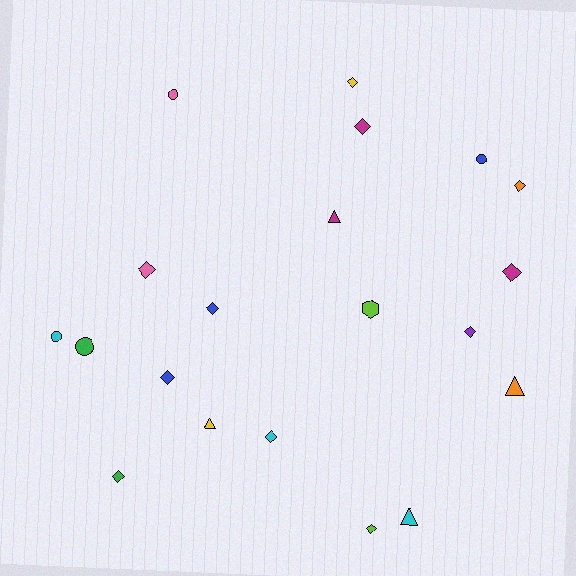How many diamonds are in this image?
There are 11 diamonds.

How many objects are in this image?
There are 20 objects.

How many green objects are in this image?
There are 2 green objects.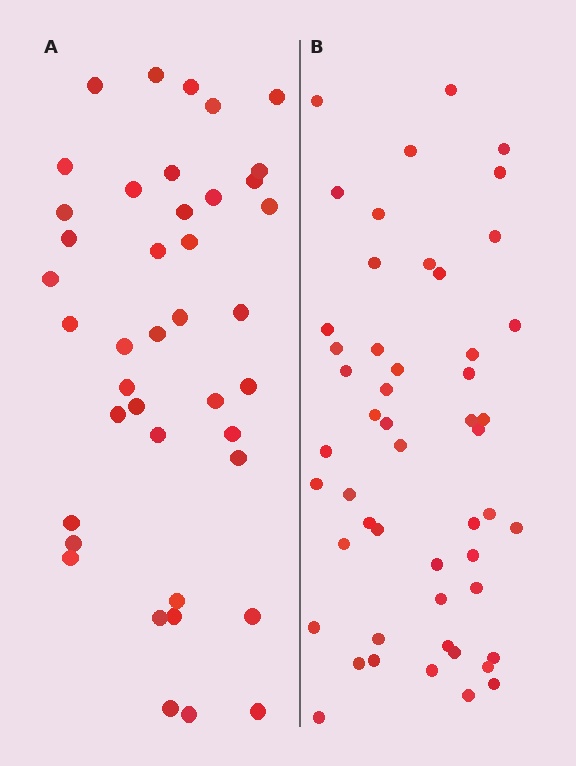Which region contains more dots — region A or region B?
Region B (the right region) has more dots.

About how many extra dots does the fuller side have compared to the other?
Region B has roughly 10 or so more dots than region A.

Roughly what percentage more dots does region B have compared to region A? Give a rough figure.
About 25% more.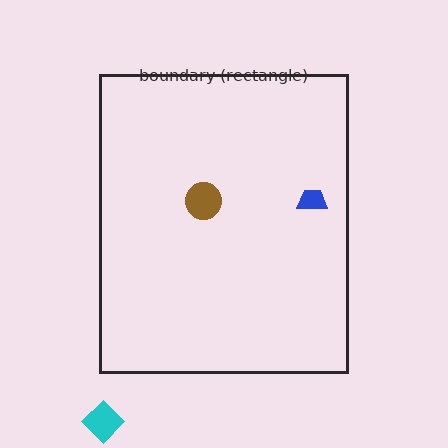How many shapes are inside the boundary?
2 inside, 1 outside.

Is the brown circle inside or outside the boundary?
Inside.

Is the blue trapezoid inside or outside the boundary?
Inside.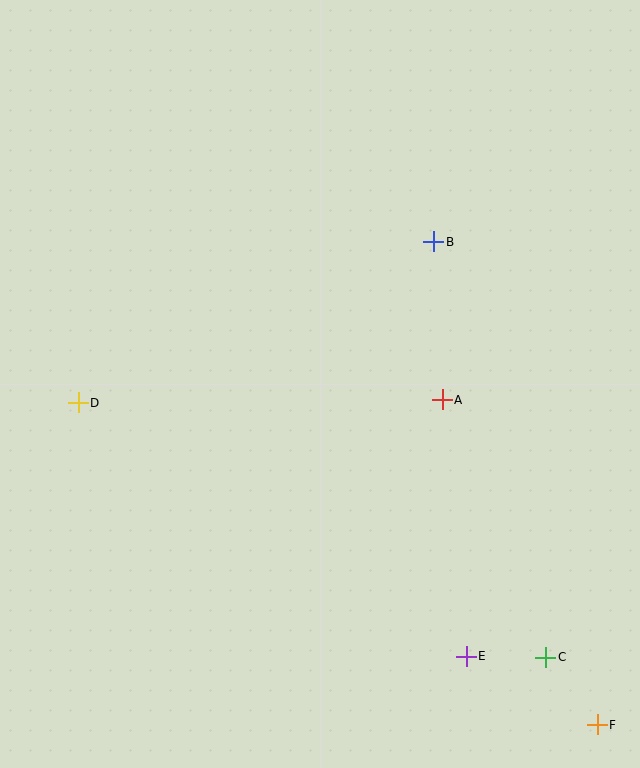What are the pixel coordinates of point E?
Point E is at (466, 656).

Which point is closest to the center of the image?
Point A at (442, 400) is closest to the center.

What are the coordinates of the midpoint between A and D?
The midpoint between A and D is at (260, 401).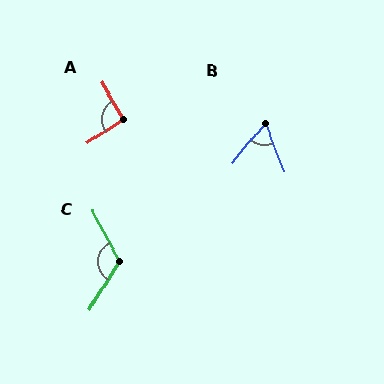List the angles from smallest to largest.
B (60°), A (94°), C (119°).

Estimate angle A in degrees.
Approximately 94 degrees.